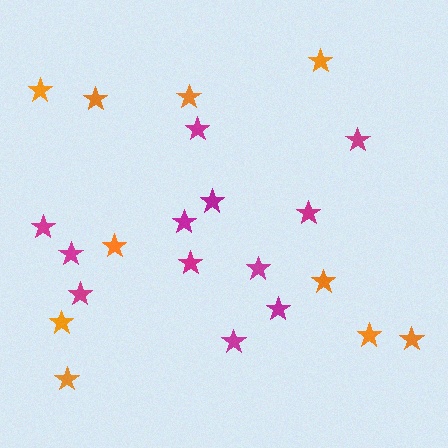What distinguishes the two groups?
There are 2 groups: one group of orange stars (10) and one group of magenta stars (12).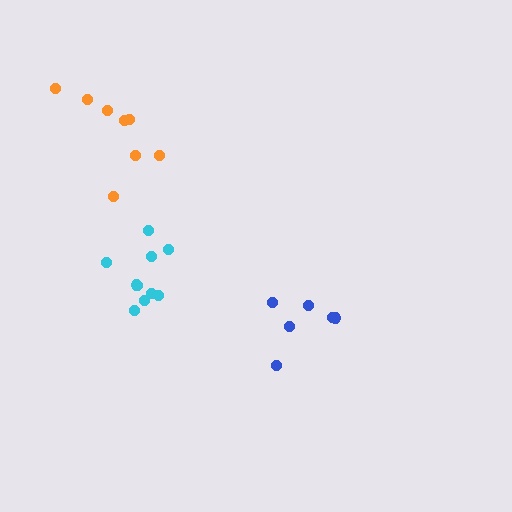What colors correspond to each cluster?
The clusters are colored: blue, orange, cyan.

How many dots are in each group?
Group 1: 6 dots, Group 2: 8 dots, Group 3: 10 dots (24 total).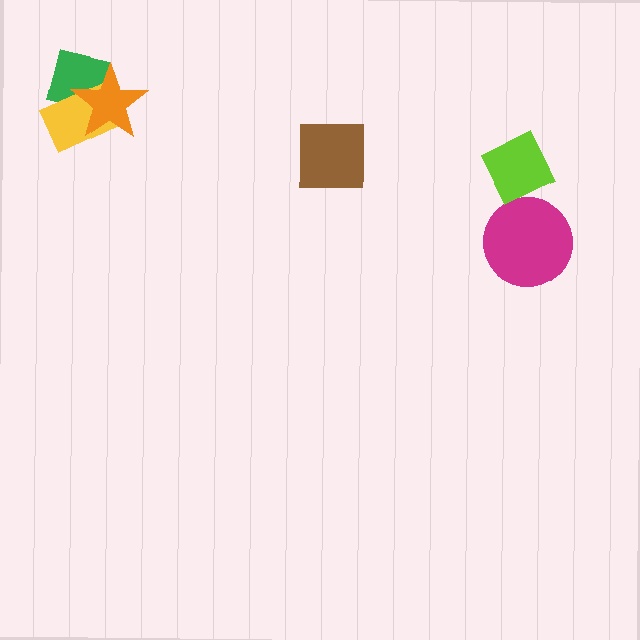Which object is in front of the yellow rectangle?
The orange star is in front of the yellow rectangle.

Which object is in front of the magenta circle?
The lime diamond is in front of the magenta circle.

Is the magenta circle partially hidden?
Yes, it is partially covered by another shape.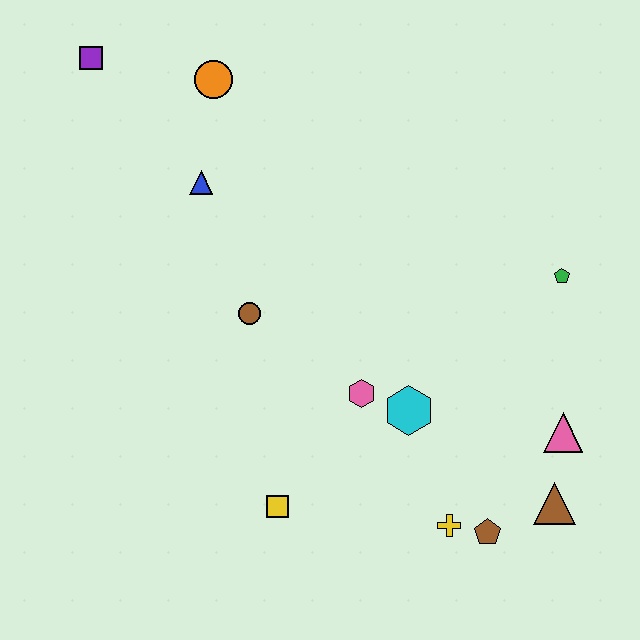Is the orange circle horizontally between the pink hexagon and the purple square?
Yes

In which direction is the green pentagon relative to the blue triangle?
The green pentagon is to the right of the blue triangle.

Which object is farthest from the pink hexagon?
The purple square is farthest from the pink hexagon.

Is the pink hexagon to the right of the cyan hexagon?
No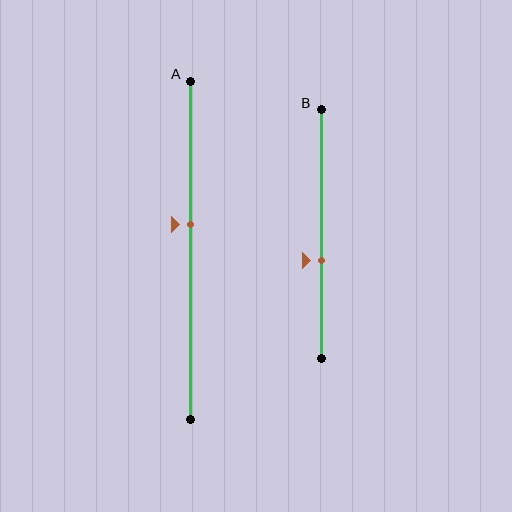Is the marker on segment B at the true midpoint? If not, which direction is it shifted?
No, the marker on segment B is shifted downward by about 11% of the segment length.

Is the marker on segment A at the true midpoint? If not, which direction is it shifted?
No, the marker on segment A is shifted upward by about 8% of the segment length.